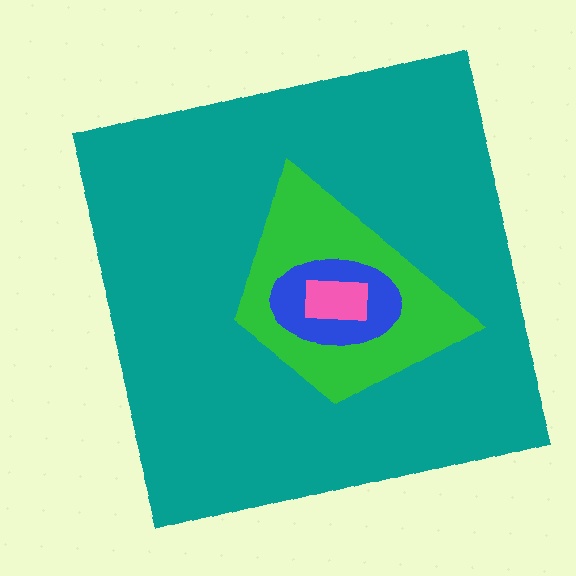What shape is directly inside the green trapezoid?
The blue ellipse.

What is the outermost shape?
The teal square.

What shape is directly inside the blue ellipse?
The pink rectangle.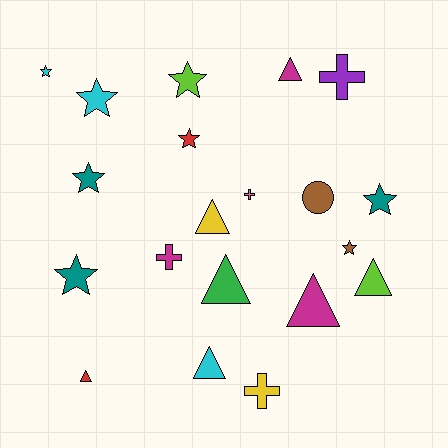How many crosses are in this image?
There are 4 crosses.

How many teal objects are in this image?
There are 3 teal objects.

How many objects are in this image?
There are 20 objects.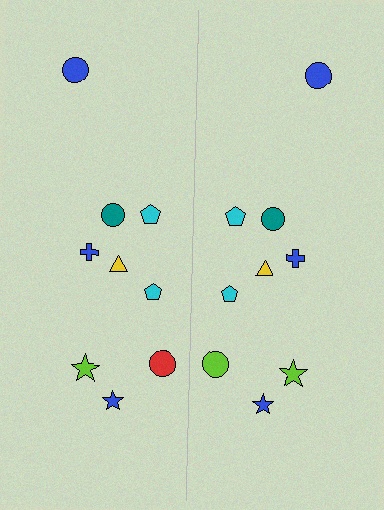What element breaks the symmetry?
The lime circle on the right side breaks the symmetry — its mirror counterpart is red.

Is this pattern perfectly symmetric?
No, the pattern is not perfectly symmetric. The lime circle on the right side breaks the symmetry — its mirror counterpart is red.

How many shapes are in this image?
There are 18 shapes in this image.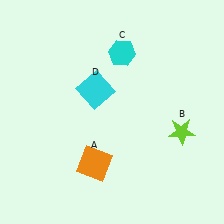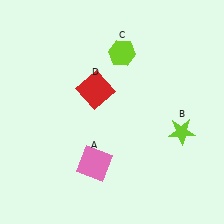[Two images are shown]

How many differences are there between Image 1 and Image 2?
There are 3 differences between the two images.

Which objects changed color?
A changed from orange to pink. C changed from cyan to lime. D changed from cyan to red.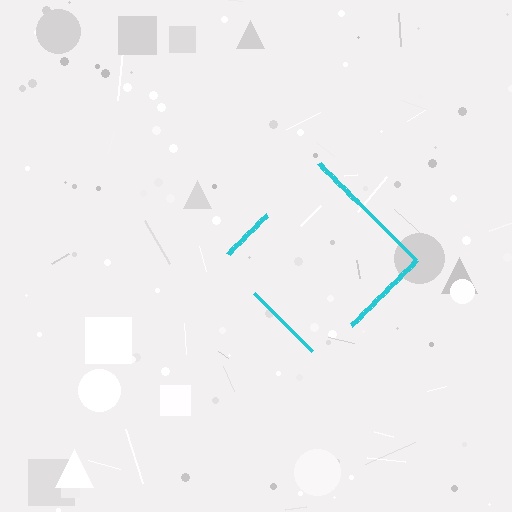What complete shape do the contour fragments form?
The contour fragments form a diamond.